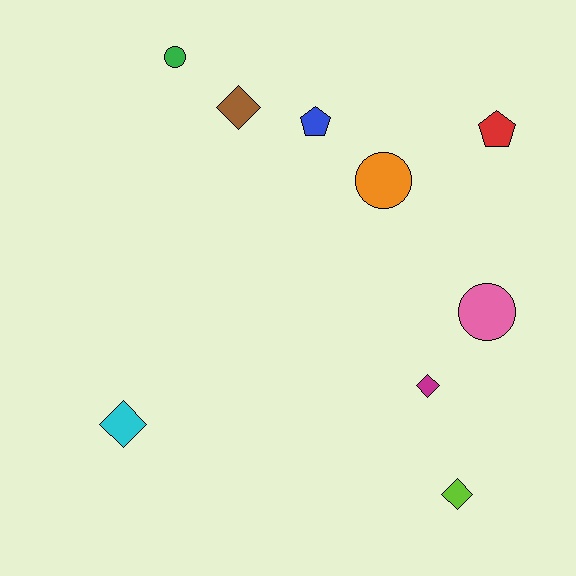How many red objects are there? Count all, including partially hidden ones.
There is 1 red object.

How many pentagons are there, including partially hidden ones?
There are 2 pentagons.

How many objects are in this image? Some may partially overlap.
There are 9 objects.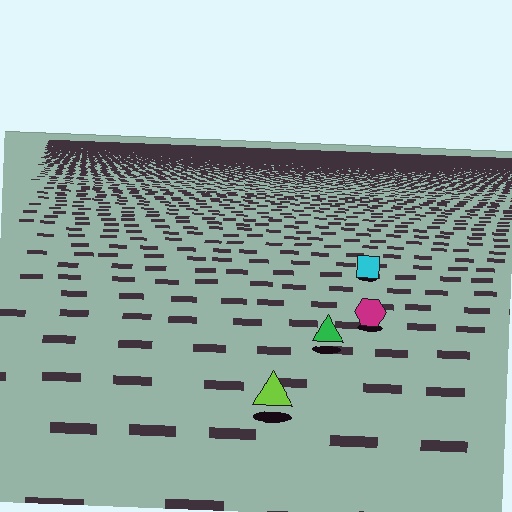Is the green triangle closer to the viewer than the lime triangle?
No. The lime triangle is closer — you can tell from the texture gradient: the ground texture is coarser near it.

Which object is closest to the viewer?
The lime triangle is closest. The texture marks near it are larger and more spread out.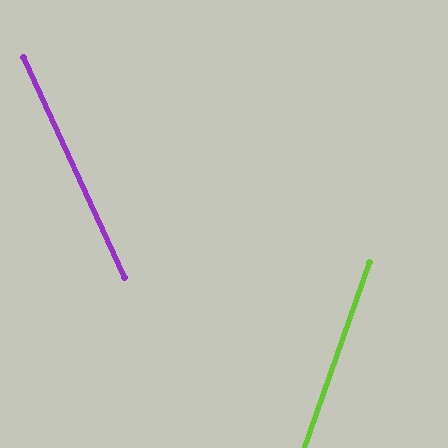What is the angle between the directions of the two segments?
Approximately 44 degrees.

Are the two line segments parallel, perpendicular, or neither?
Neither parallel nor perpendicular — they differ by about 44°.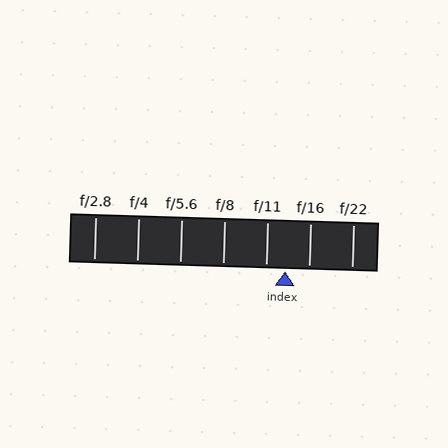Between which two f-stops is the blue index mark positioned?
The index mark is between f/11 and f/16.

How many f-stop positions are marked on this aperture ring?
There are 7 f-stop positions marked.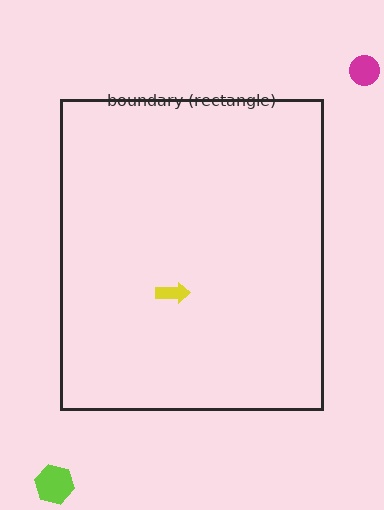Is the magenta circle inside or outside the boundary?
Outside.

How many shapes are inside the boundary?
1 inside, 2 outside.